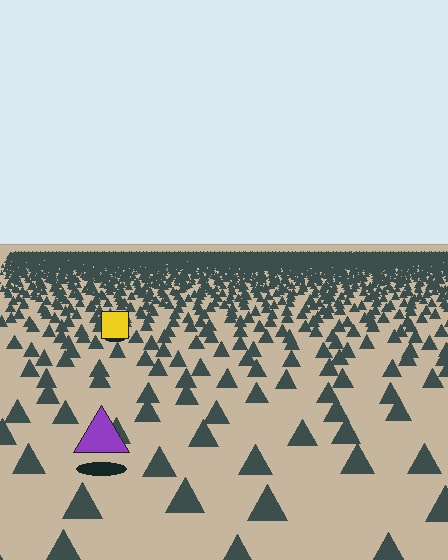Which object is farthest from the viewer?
The yellow square is farthest from the viewer. It appears smaller and the ground texture around it is denser.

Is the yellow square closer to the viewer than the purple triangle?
No. The purple triangle is closer — you can tell from the texture gradient: the ground texture is coarser near it.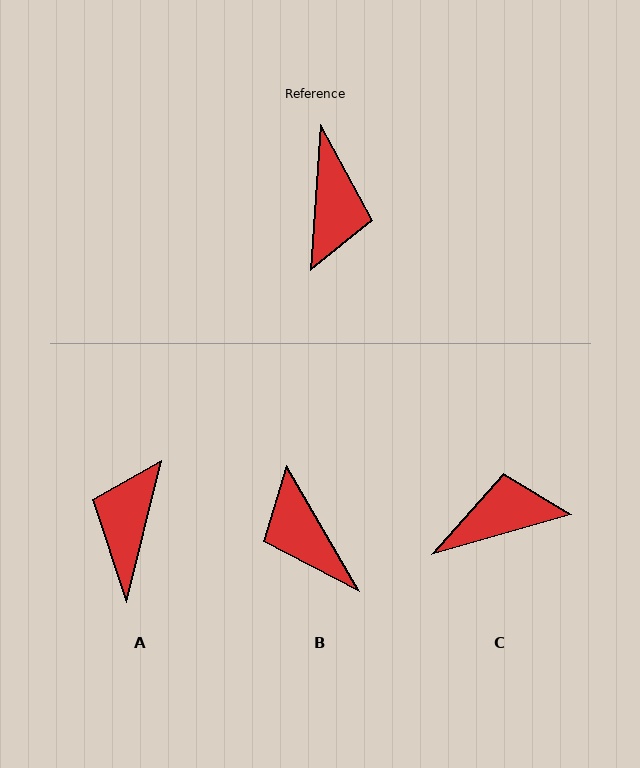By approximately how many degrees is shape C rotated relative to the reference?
Approximately 110 degrees counter-clockwise.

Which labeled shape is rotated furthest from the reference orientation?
A, about 170 degrees away.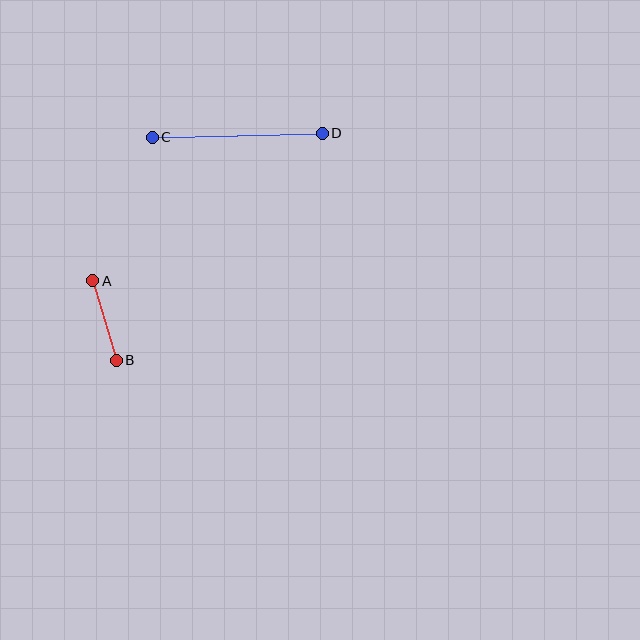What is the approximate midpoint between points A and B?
The midpoint is at approximately (105, 320) pixels.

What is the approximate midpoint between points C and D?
The midpoint is at approximately (237, 135) pixels.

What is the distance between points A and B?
The distance is approximately 83 pixels.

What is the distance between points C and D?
The distance is approximately 170 pixels.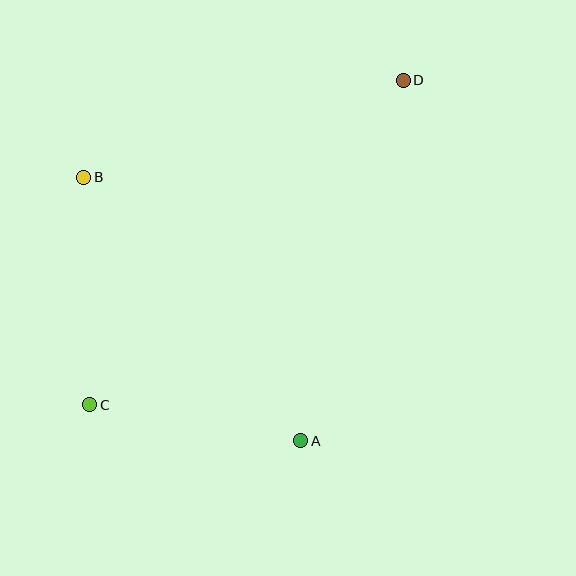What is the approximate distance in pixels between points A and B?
The distance between A and B is approximately 341 pixels.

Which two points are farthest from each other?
Points C and D are farthest from each other.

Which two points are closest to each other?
Points A and C are closest to each other.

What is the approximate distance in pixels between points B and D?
The distance between B and D is approximately 334 pixels.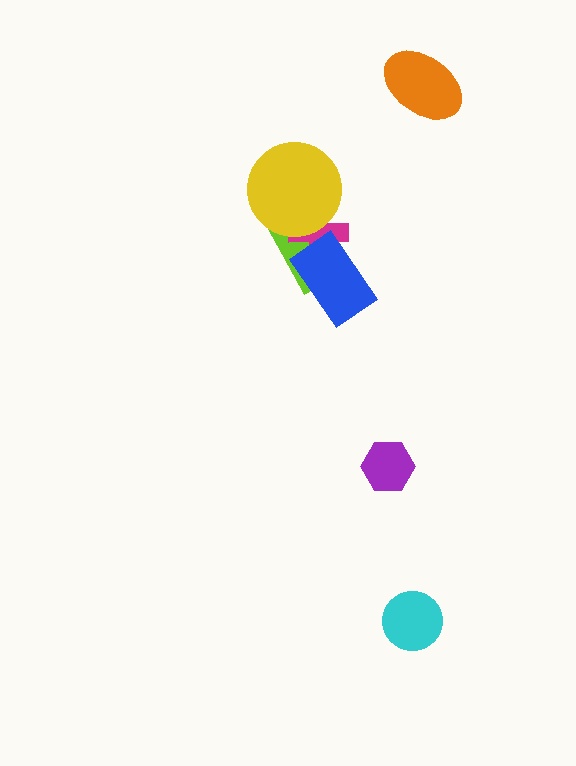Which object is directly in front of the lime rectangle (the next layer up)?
The magenta cross is directly in front of the lime rectangle.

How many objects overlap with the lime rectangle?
3 objects overlap with the lime rectangle.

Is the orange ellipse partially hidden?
No, no other shape covers it.